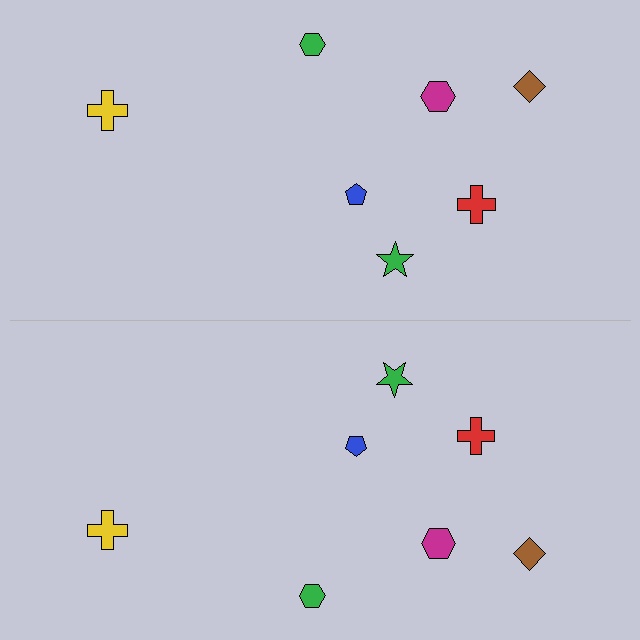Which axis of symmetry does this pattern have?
The pattern has a horizontal axis of symmetry running through the center of the image.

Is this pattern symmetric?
Yes, this pattern has bilateral (reflection) symmetry.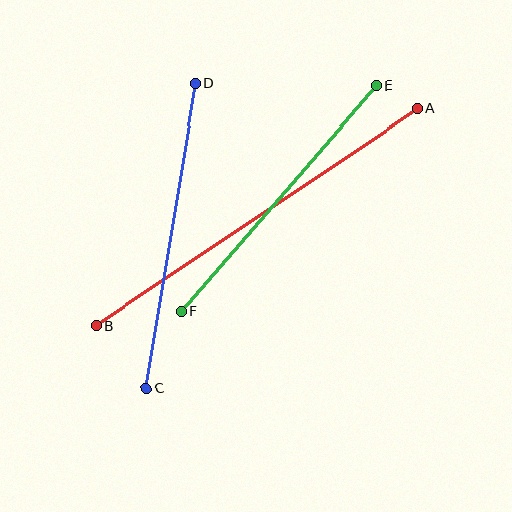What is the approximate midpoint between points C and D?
The midpoint is at approximately (171, 236) pixels.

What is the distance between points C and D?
The distance is approximately 309 pixels.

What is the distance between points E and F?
The distance is approximately 299 pixels.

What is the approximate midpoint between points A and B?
The midpoint is at approximately (257, 217) pixels.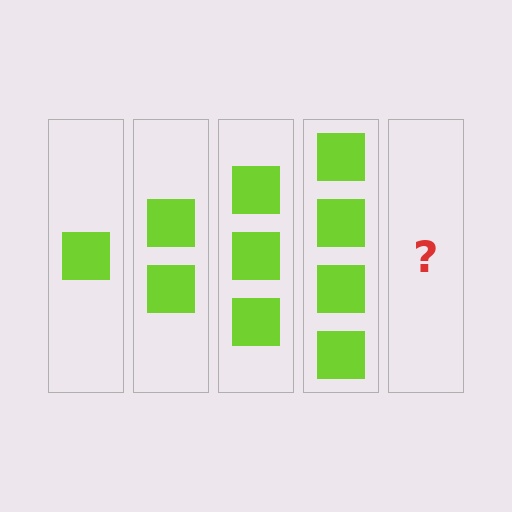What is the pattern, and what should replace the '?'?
The pattern is that each step adds one more square. The '?' should be 5 squares.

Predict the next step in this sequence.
The next step is 5 squares.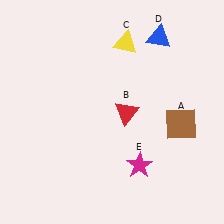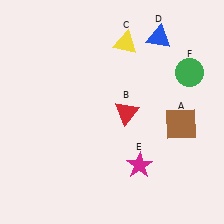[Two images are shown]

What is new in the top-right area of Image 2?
A green circle (F) was added in the top-right area of Image 2.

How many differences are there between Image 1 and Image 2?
There is 1 difference between the two images.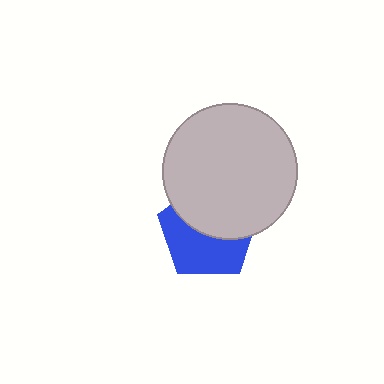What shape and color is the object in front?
The object in front is a light gray circle.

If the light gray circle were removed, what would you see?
You would see the complete blue pentagon.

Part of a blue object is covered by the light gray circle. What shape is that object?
It is a pentagon.